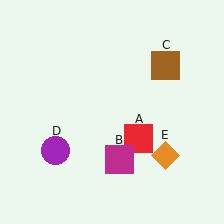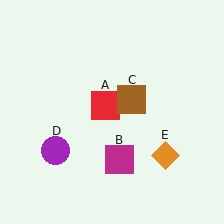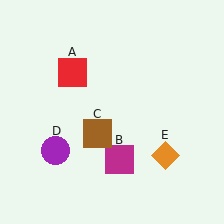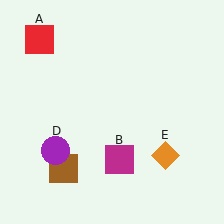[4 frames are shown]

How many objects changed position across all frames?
2 objects changed position: red square (object A), brown square (object C).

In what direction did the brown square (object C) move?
The brown square (object C) moved down and to the left.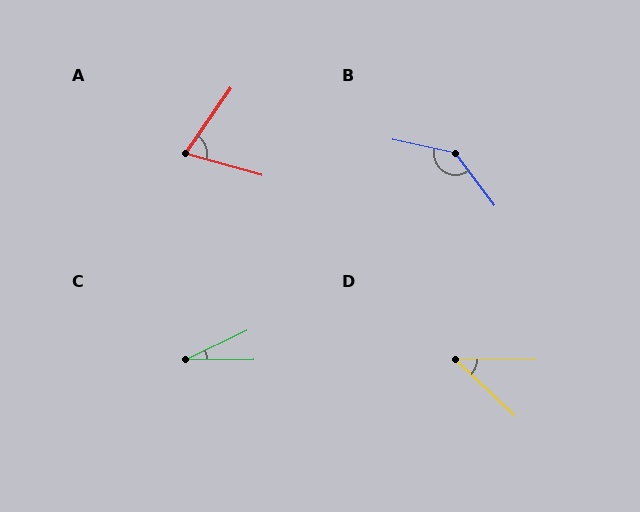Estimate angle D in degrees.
Approximately 44 degrees.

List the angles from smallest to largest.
C (25°), D (44°), A (71°), B (140°).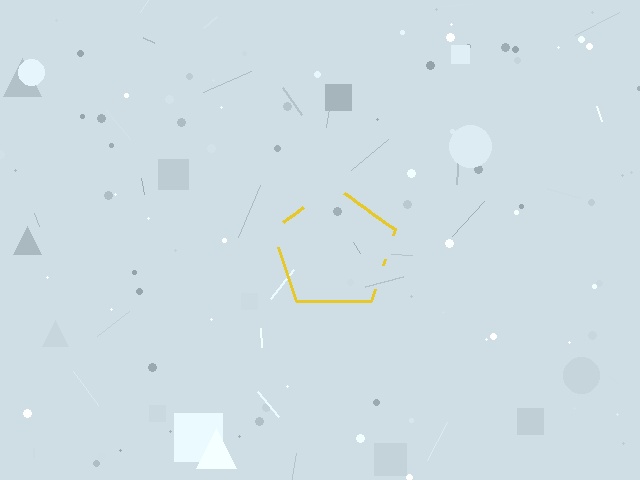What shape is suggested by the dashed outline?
The dashed outline suggests a pentagon.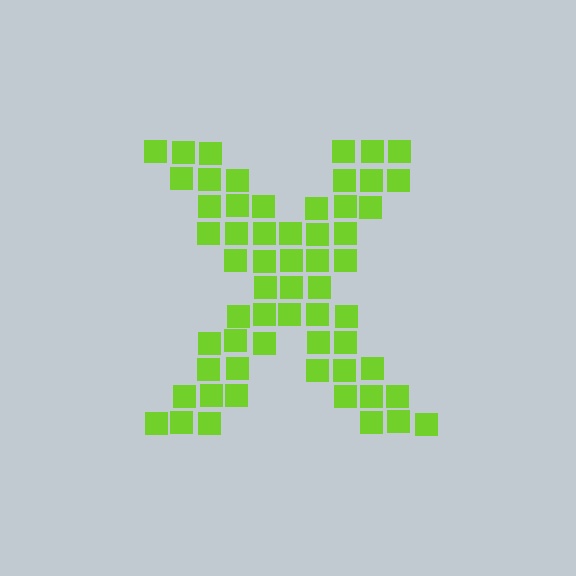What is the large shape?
The large shape is the letter X.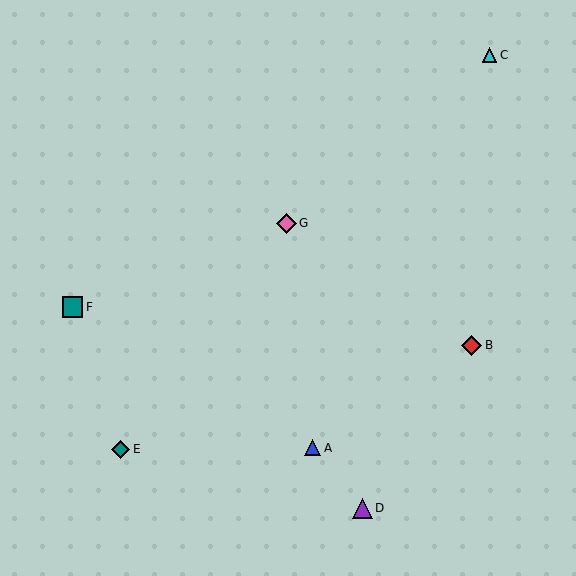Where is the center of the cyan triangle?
The center of the cyan triangle is at (490, 55).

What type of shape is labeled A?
Shape A is a blue triangle.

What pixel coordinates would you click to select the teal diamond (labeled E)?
Click at (120, 449) to select the teal diamond E.